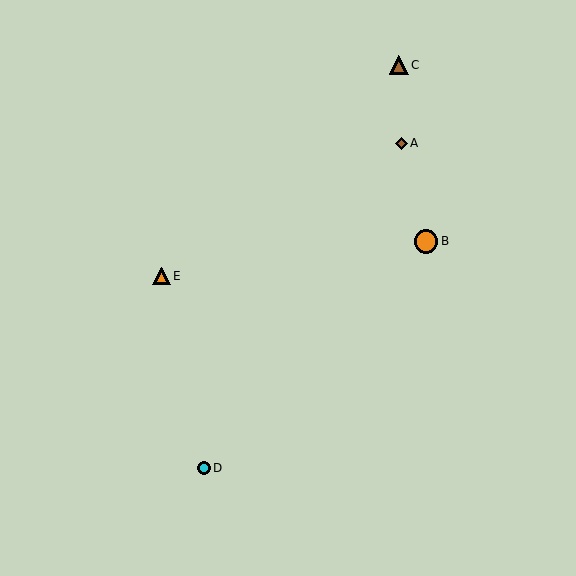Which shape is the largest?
The orange circle (labeled B) is the largest.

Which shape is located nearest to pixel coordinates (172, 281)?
The orange triangle (labeled E) at (161, 276) is nearest to that location.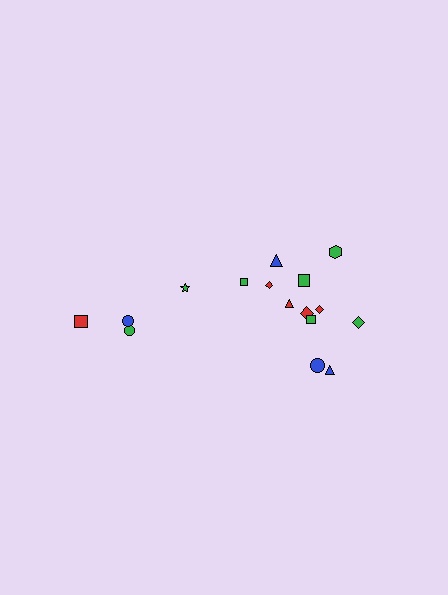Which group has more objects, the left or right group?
The right group.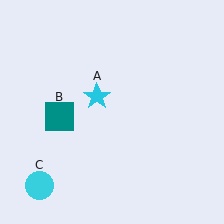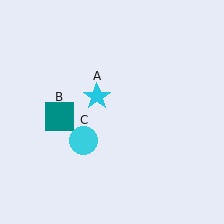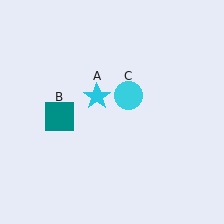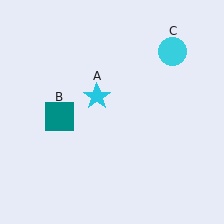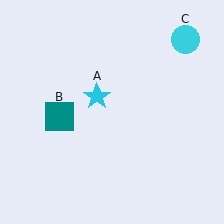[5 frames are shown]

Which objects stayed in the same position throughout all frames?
Cyan star (object A) and teal square (object B) remained stationary.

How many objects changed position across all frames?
1 object changed position: cyan circle (object C).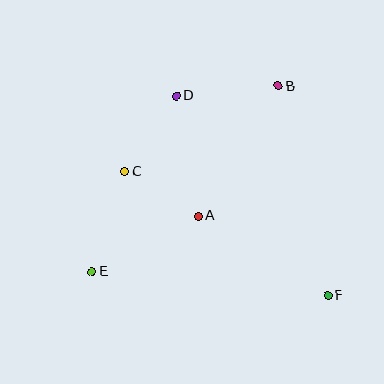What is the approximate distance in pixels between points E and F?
The distance between E and F is approximately 237 pixels.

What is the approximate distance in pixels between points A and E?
The distance between A and E is approximately 120 pixels.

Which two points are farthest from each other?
Points B and E are farthest from each other.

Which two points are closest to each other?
Points A and C are closest to each other.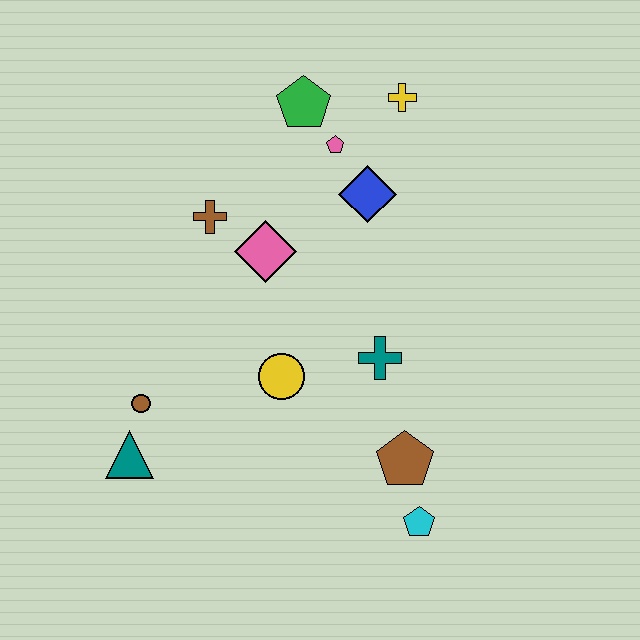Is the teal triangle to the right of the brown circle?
No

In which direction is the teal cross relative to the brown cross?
The teal cross is to the right of the brown cross.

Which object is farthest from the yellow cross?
The teal triangle is farthest from the yellow cross.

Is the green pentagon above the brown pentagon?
Yes